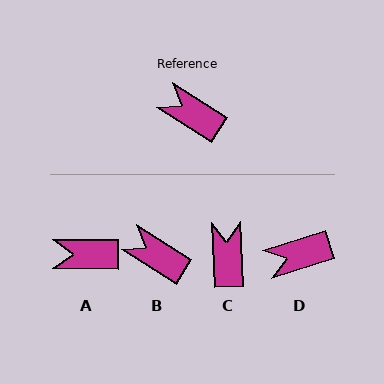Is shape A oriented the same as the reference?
No, it is off by about 32 degrees.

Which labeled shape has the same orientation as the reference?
B.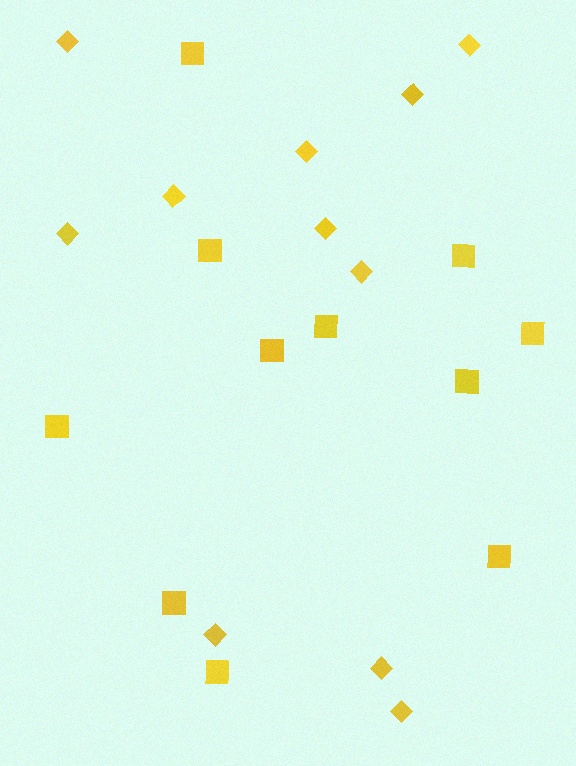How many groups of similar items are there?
There are 2 groups: one group of squares (11) and one group of diamonds (11).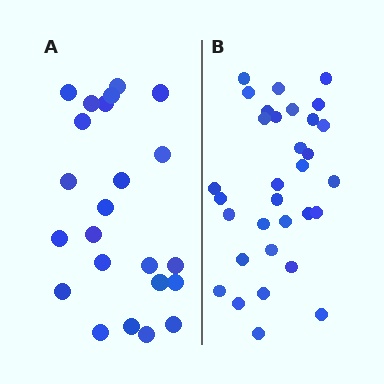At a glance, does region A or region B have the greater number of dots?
Region B (the right region) has more dots.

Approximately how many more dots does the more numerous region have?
Region B has roughly 8 or so more dots than region A.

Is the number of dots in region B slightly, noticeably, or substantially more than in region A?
Region B has noticeably more, but not dramatically so. The ratio is roughly 1.4 to 1.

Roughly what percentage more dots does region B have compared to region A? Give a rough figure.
About 40% more.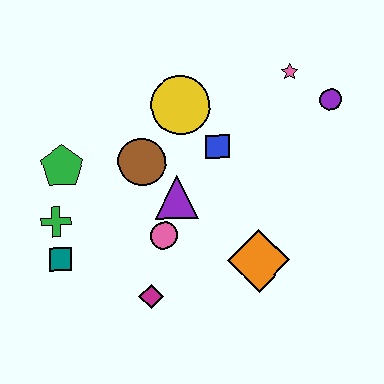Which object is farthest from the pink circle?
The purple circle is farthest from the pink circle.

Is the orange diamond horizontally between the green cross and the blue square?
No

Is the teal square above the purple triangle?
No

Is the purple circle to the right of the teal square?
Yes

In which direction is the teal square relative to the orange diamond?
The teal square is to the left of the orange diamond.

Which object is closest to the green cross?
The teal square is closest to the green cross.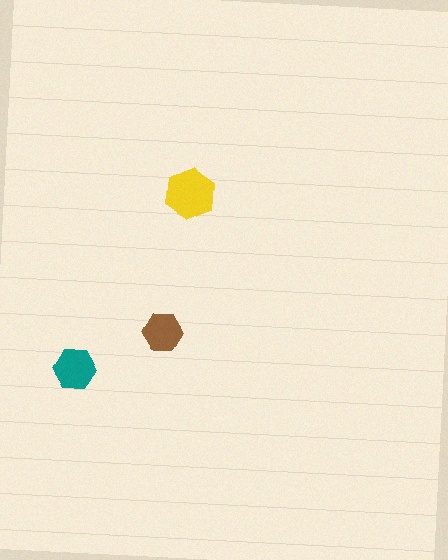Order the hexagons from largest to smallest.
the yellow one, the teal one, the brown one.